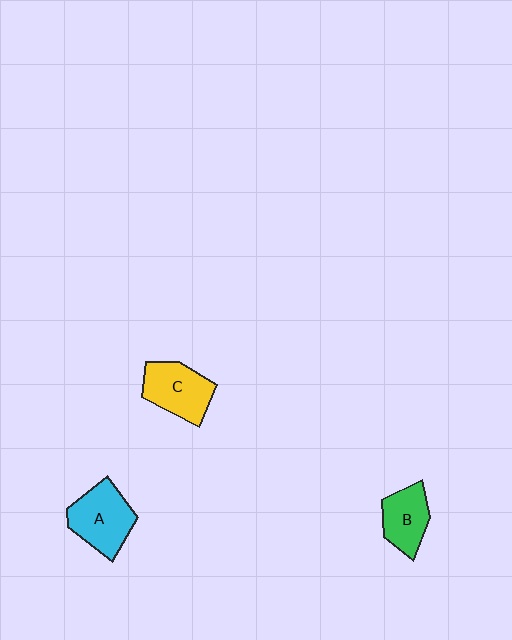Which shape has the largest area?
Shape A (cyan).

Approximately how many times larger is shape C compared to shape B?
Approximately 1.2 times.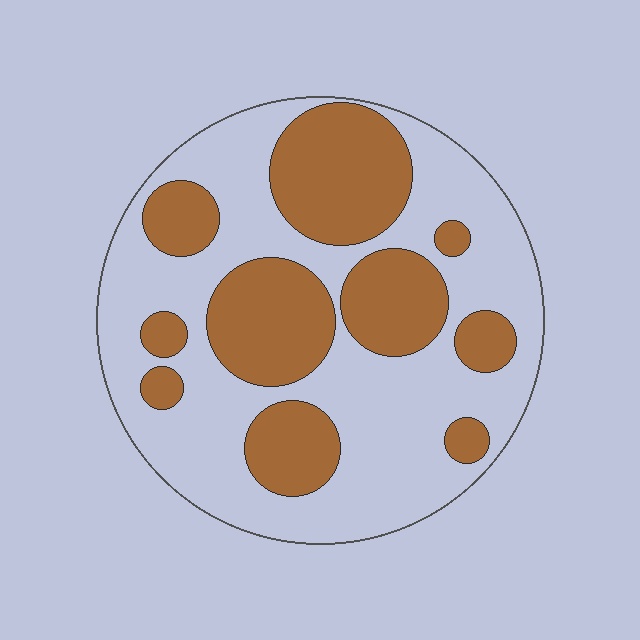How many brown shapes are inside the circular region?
10.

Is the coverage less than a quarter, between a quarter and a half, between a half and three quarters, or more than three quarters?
Between a quarter and a half.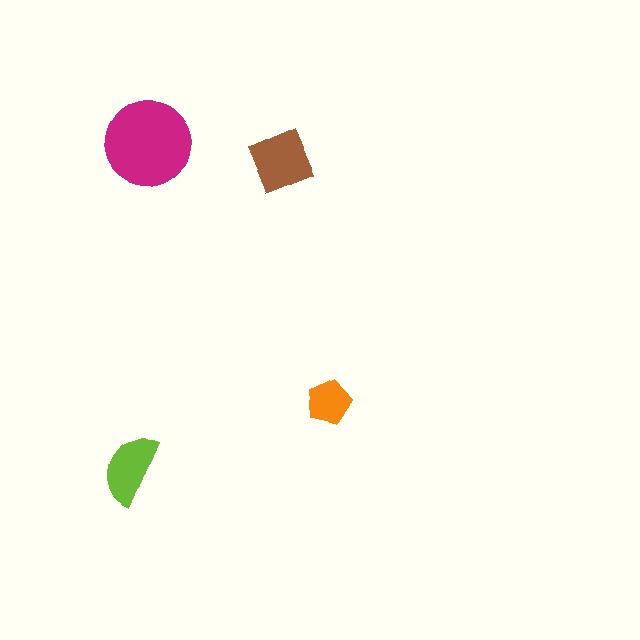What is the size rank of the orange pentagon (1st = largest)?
4th.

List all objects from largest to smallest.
The magenta circle, the brown diamond, the lime semicircle, the orange pentagon.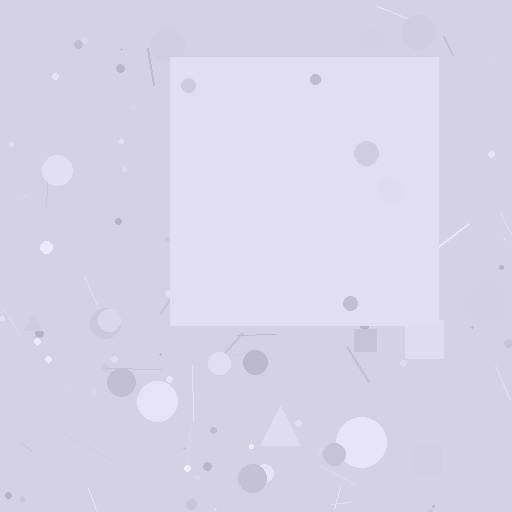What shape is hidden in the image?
A square is hidden in the image.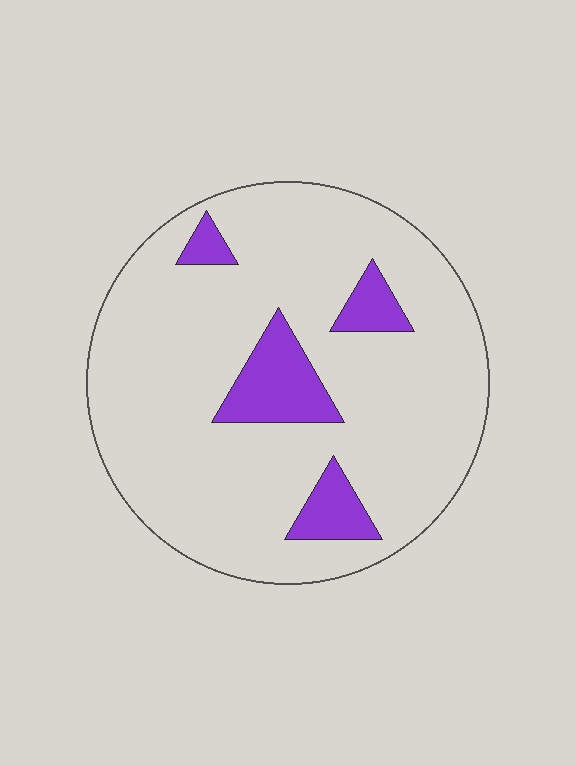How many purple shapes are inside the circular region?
4.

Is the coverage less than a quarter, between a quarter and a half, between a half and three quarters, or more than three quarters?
Less than a quarter.